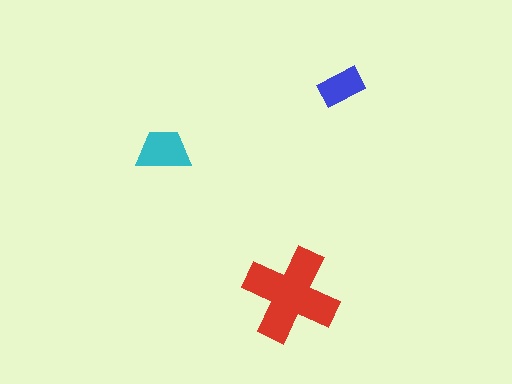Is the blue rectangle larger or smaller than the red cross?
Smaller.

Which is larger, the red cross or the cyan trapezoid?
The red cross.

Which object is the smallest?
The blue rectangle.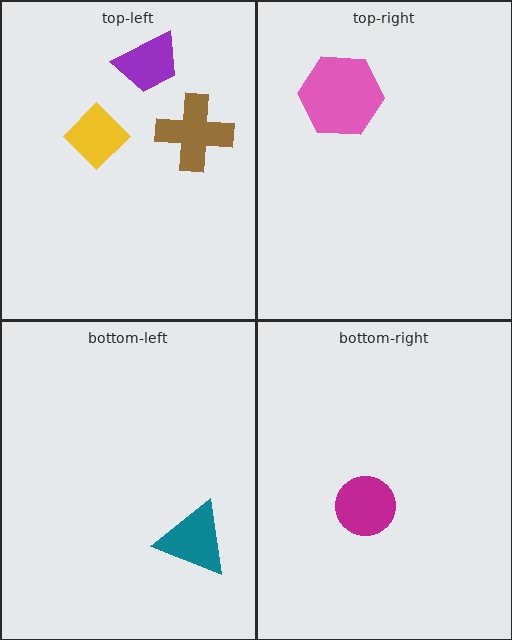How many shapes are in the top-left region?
3.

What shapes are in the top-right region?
The pink hexagon.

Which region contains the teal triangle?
The bottom-left region.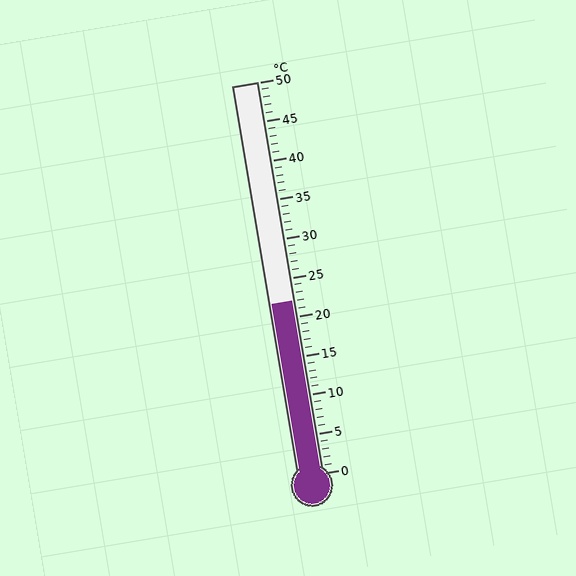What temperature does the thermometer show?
The thermometer shows approximately 22°C.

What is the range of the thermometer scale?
The thermometer scale ranges from 0°C to 50°C.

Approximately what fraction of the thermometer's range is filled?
The thermometer is filled to approximately 45% of its range.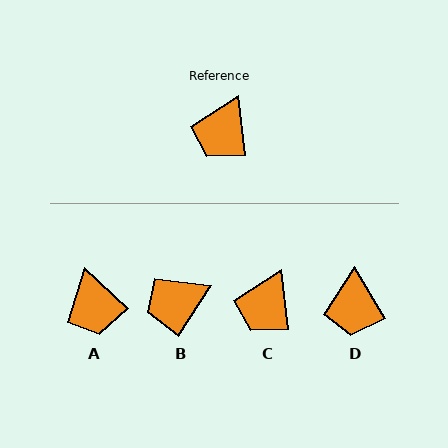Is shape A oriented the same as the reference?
No, it is off by about 40 degrees.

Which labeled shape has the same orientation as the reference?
C.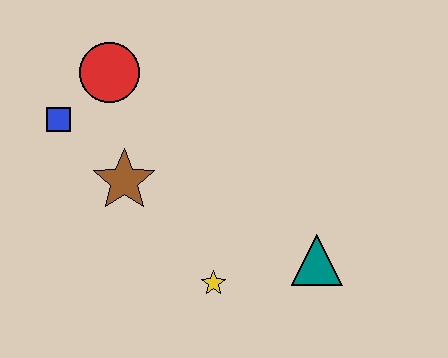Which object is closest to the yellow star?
The teal triangle is closest to the yellow star.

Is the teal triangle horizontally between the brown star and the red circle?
No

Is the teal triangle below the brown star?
Yes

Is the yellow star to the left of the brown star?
No